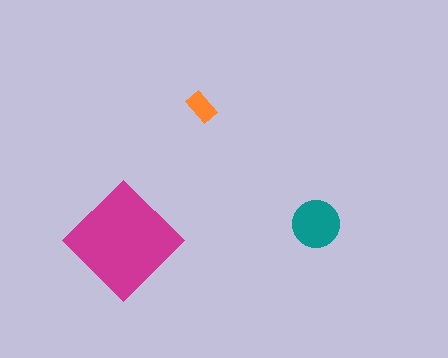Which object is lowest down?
The magenta diamond is bottommost.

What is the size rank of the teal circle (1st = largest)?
2nd.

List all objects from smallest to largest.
The orange rectangle, the teal circle, the magenta diamond.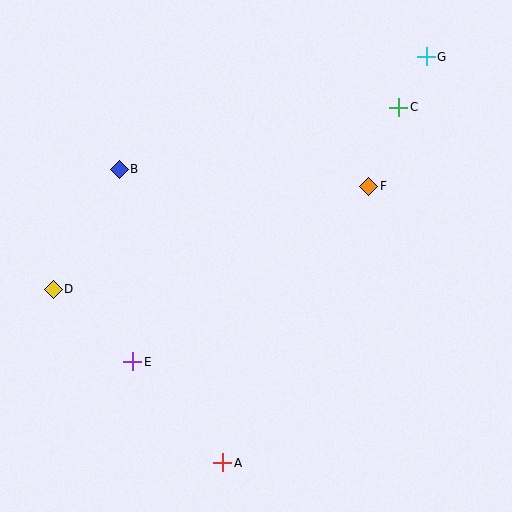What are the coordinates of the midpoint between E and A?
The midpoint between E and A is at (178, 412).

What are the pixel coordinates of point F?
Point F is at (369, 186).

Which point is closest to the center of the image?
Point F at (369, 186) is closest to the center.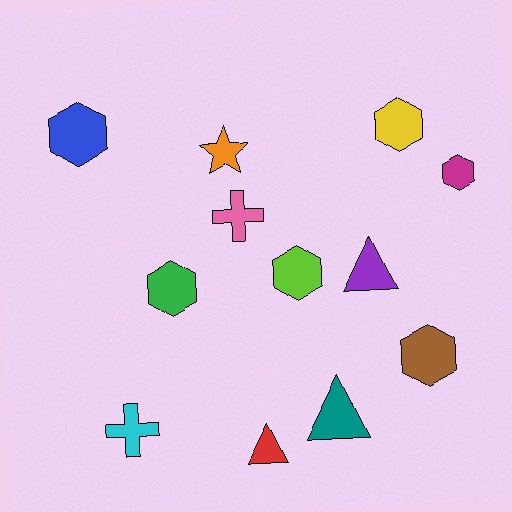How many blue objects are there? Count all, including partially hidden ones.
There is 1 blue object.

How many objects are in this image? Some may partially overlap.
There are 12 objects.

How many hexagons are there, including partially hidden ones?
There are 6 hexagons.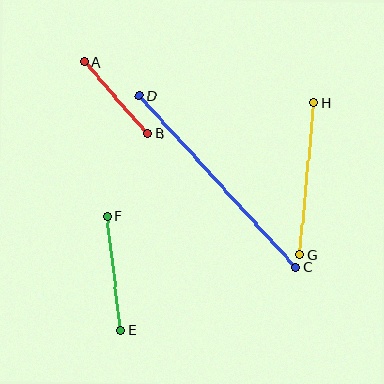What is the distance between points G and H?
The distance is approximately 153 pixels.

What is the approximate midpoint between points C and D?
The midpoint is at approximately (218, 181) pixels.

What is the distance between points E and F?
The distance is approximately 115 pixels.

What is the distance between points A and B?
The distance is approximately 96 pixels.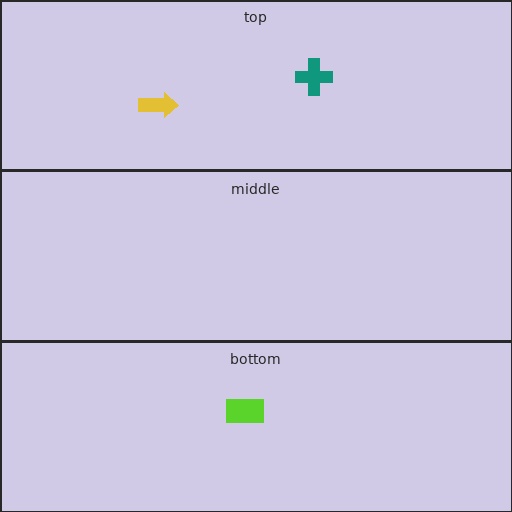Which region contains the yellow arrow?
The top region.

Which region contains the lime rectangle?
The bottom region.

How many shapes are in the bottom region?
1.